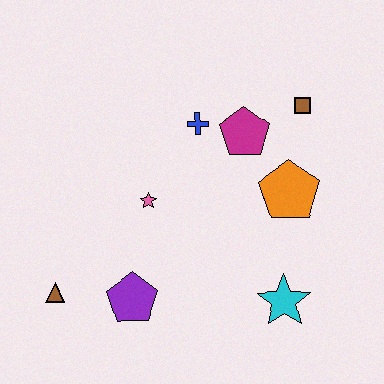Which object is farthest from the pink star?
The brown square is farthest from the pink star.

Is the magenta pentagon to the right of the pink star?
Yes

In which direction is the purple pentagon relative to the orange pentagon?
The purple pentagon is to the left of the orange pentagon.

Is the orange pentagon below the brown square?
Yes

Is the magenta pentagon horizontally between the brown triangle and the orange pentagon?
Yes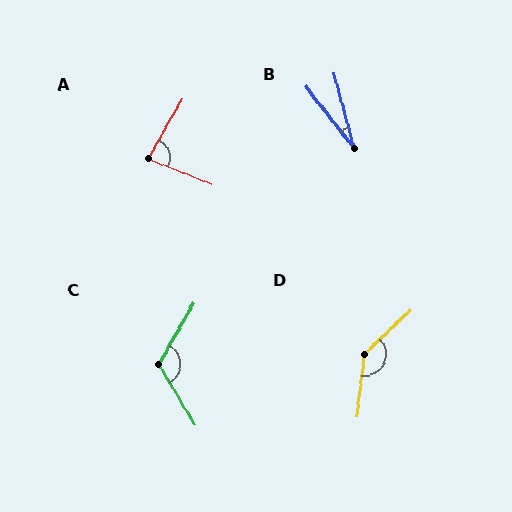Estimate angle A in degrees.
Approximately 82 degrees.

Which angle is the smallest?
B, at approximately 23 degrees.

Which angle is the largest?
D, at approximately 140 degrees.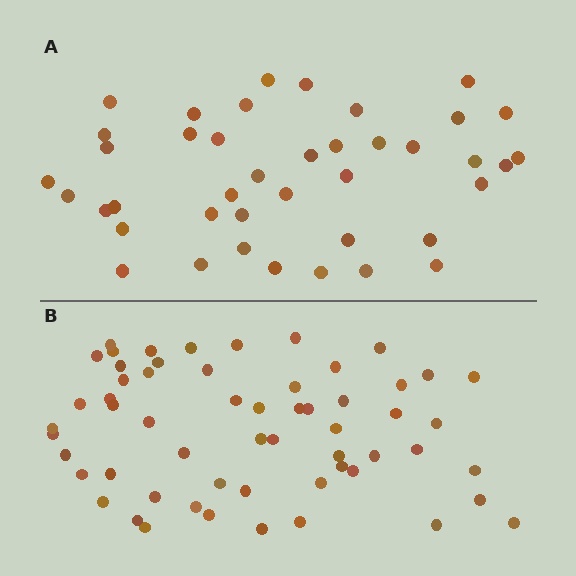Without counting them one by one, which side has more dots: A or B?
Region B (the bottom region) has more dots.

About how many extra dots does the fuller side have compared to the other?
Region B has approximately 15 more dots than region A.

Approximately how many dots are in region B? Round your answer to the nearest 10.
About 60 dots. (The exact count is 58, which rounds to 60.)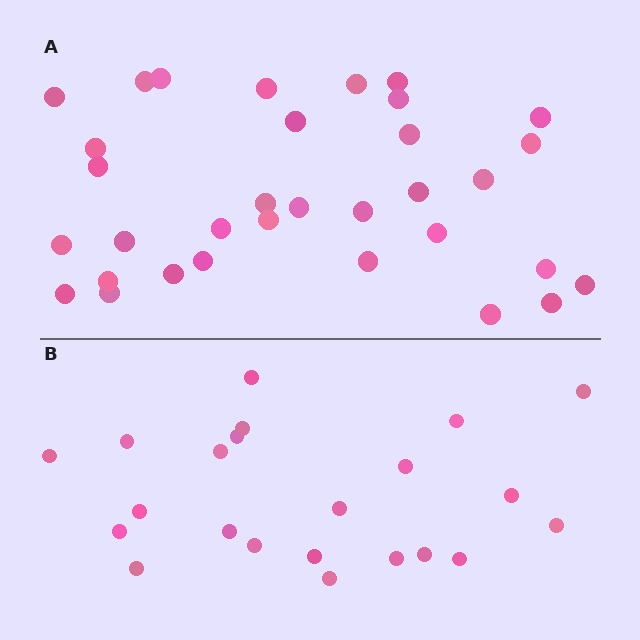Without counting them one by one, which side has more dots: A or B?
Region A (the top region) has more dots.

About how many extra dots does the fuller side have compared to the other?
Region A has roughly 12 or so more dots than region B.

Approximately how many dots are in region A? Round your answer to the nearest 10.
About 30 dots. (The exact count is 33, which rounds to 30.)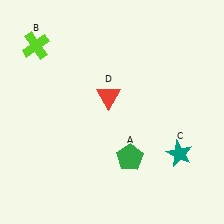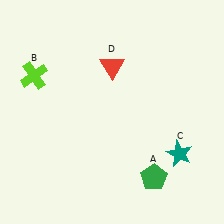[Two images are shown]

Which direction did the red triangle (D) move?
The red triangle (D) moved up.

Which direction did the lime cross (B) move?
The lime cross (B) moved down.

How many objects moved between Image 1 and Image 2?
3 objects moved between the two images.